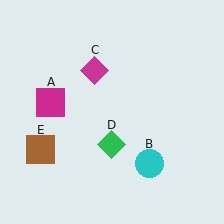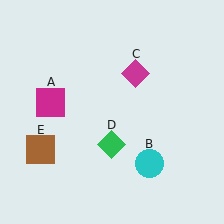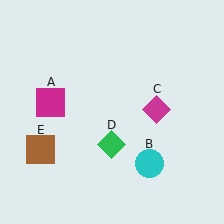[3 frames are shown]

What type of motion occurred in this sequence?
The magenta diamond (object C) rotated clockwise around the center of the scene.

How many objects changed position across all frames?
1 object changed position: magenta diamond (object C).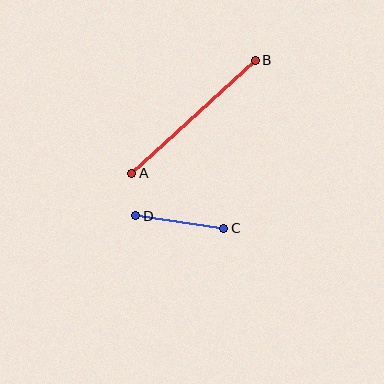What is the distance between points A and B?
The distance is approximately 167 pixels.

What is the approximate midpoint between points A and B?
The midpoint is at approximately (194, 117) pixels.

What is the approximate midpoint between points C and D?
The midpoint is at approximately (180, 222) pixels.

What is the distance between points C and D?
The distance is approximately 89 pixels.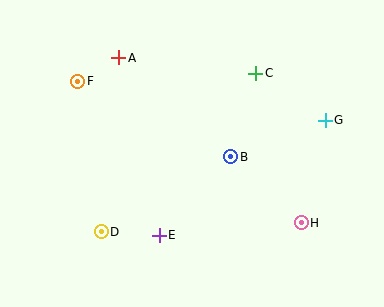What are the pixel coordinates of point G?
Point G is at (325, 120).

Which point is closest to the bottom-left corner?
Point D is closest to the bottom-left corner.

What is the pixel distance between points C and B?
The distance between C and B is 87 pixels.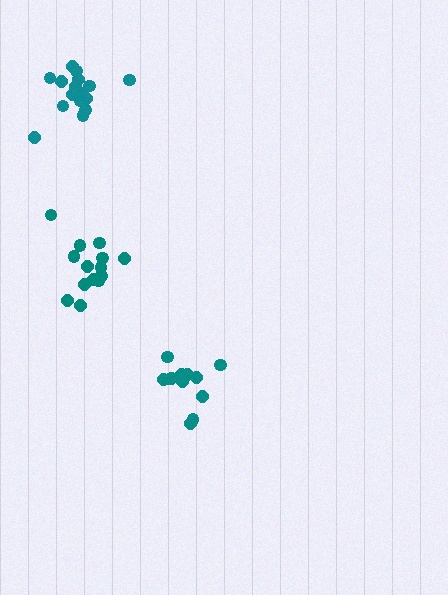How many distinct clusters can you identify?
There are 3 distinct clusters.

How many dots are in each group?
Group 1: 13 dots, Group 2: 18 dots, Group 3: 14 dots (45 total).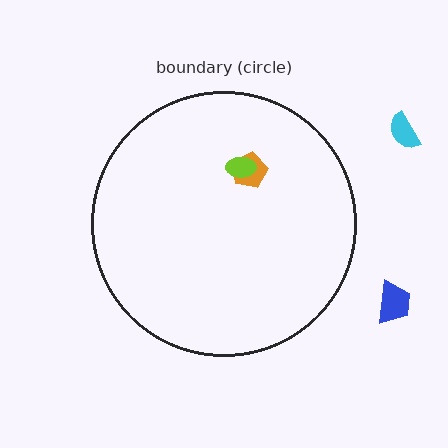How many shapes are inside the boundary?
2 inside, 2 outside.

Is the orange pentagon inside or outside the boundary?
Inside.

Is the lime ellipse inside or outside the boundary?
Inside.